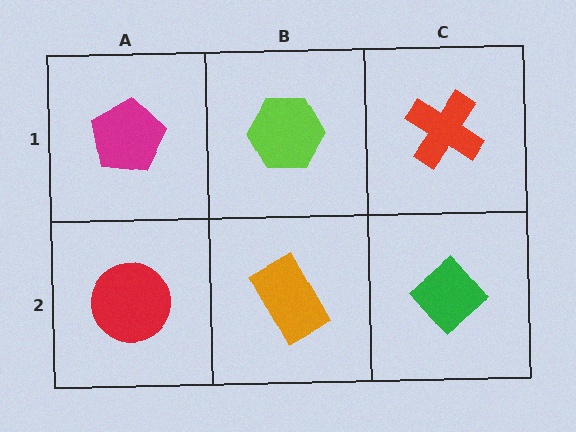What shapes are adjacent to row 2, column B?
A lime hexagon (row 1, column B), a red circle (row 2, column A), a green diamond (row 2, column C).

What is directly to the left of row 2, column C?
An orange rectangle.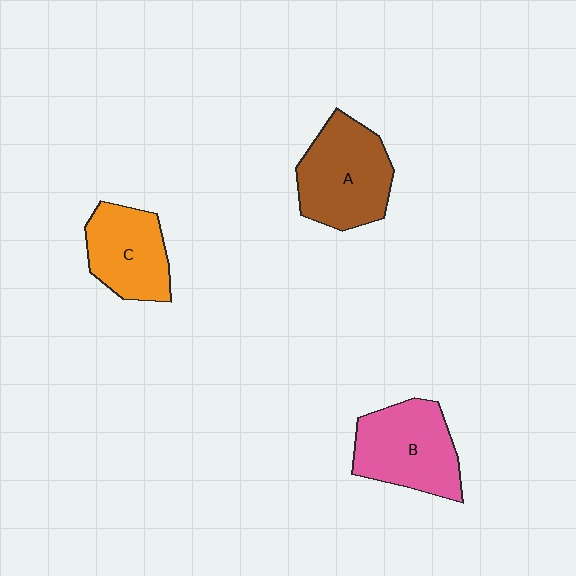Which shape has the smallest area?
Shape C (orange).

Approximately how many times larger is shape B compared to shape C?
Approximately 1.2 times.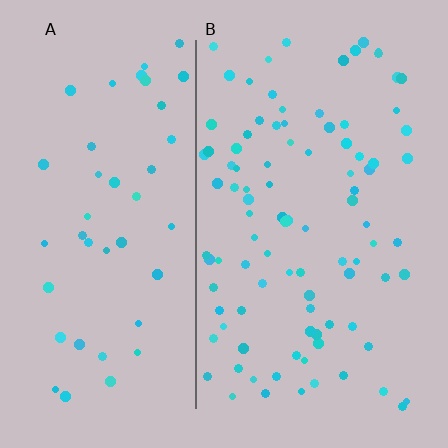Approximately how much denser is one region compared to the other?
Approximately 2.1× — region B over region A.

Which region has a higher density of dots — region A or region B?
B (the right).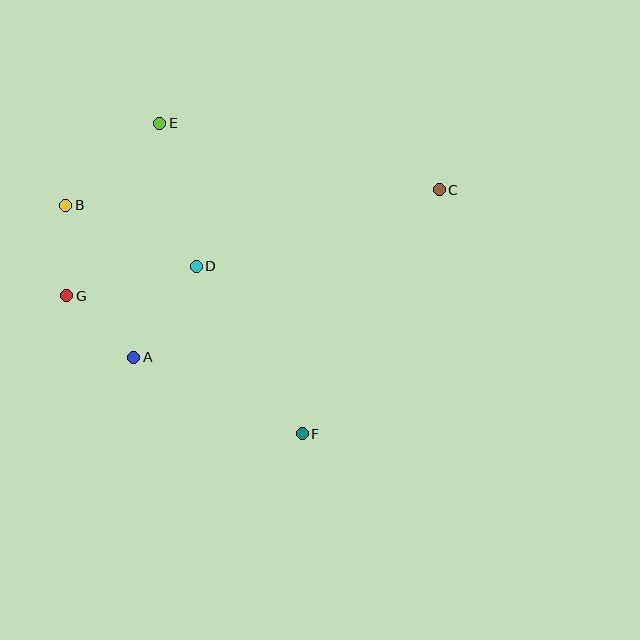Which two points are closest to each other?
Points B and G are closest to each other.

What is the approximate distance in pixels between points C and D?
The distance between C and D is approximately 255 pixels.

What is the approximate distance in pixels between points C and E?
The distance between C and E is approximately 287 pixels.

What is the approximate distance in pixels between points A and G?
The distance between A and G is approximately 91 pixels.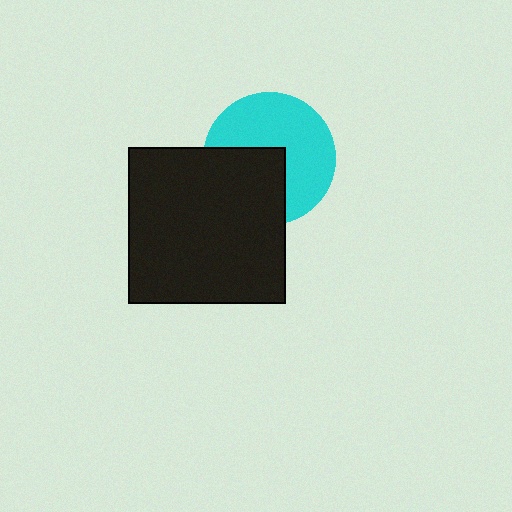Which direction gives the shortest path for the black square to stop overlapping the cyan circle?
Moving toward the lower-left gives the shortest separation.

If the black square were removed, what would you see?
You would see the complete cyan circle.